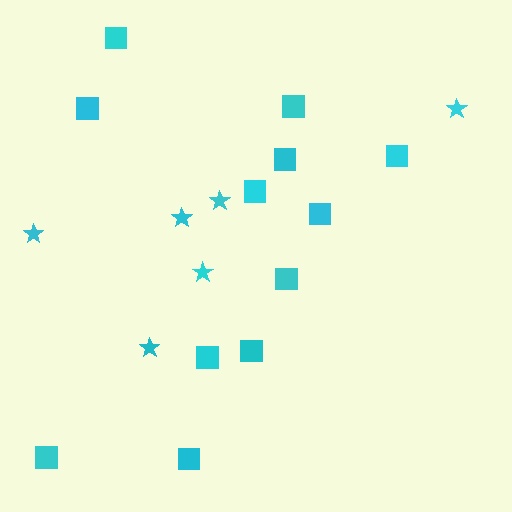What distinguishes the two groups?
There are 2 groups: one group of squares (12) and one group of stars (6).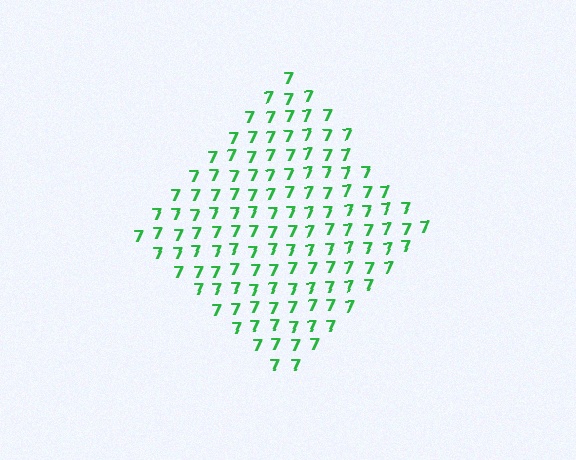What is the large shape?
The large shape is a diamond.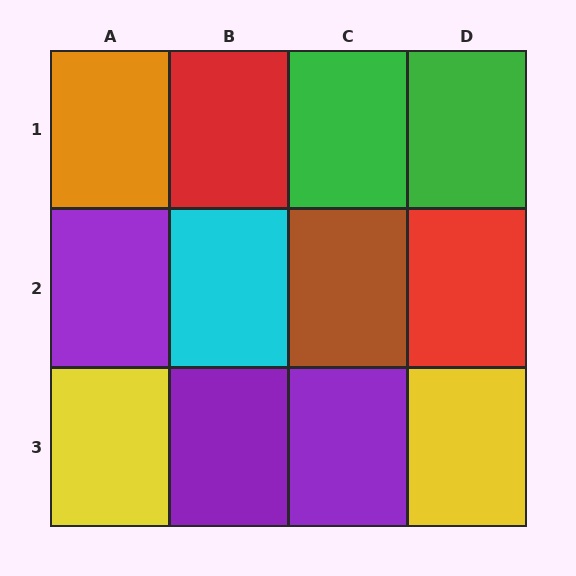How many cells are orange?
1 cell is orange.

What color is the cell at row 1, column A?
Orange.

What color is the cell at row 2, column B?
Cyan.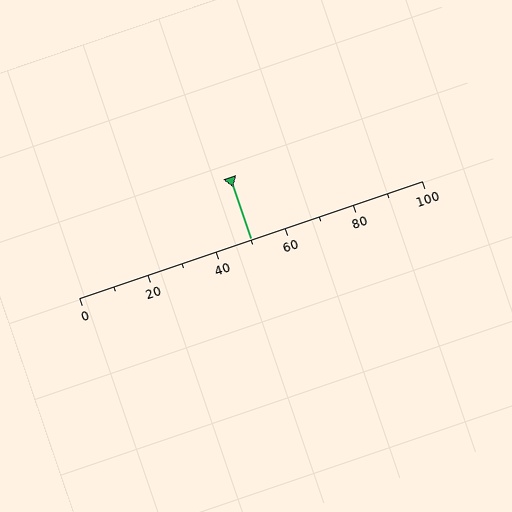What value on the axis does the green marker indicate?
The marker indicates approximately 50.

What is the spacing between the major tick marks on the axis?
The major ticks are spaced 20 apart.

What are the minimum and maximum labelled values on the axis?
The axis runs from 0 to 100.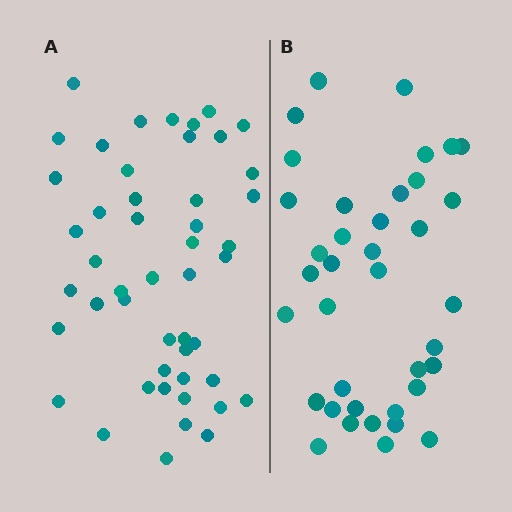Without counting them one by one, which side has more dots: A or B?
Region A (the left region) has more dots.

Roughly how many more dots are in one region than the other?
Region A has roughly 10 or so more dots than region B.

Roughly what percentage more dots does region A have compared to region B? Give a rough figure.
About 25% more.